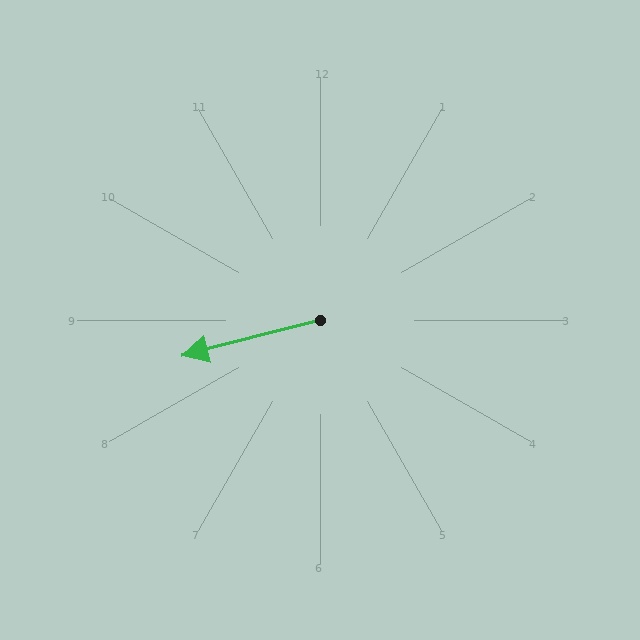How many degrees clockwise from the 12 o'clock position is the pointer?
Approximately 256 degrees.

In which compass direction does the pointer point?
West.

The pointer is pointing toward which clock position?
Roughly 9 o'clock.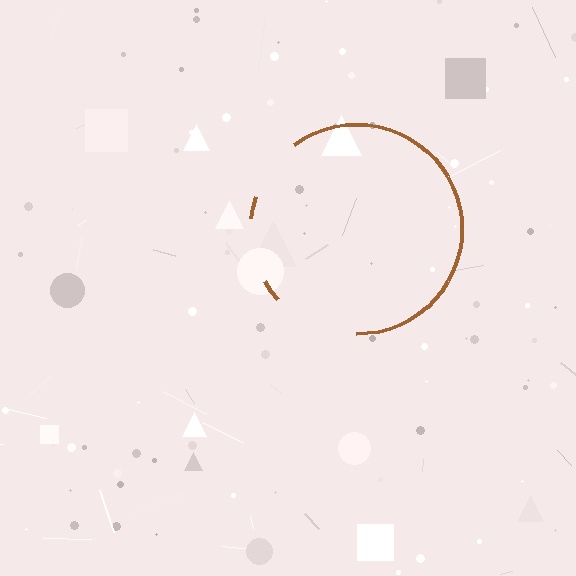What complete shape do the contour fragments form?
The contour fragments form a circle.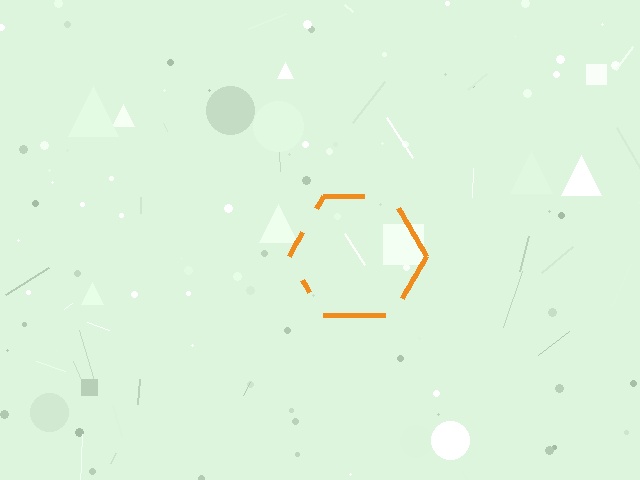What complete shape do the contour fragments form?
The contour fragments form a hexagon.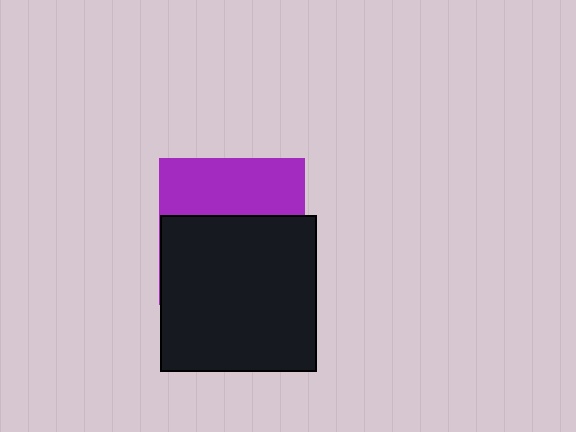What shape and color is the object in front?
The object in front is a black square.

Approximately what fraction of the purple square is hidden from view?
Roughly 61% of the purple square is hidden behind the black square.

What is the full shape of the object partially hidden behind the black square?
The partially hidden object is a purple square.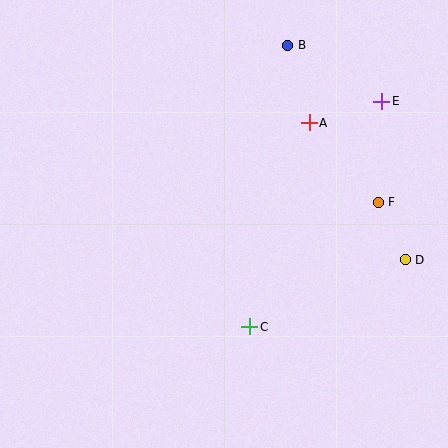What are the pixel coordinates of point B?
Point B is at (288, 45).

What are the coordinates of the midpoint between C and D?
The midpoint between C and D is at (328, 293).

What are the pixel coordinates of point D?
Point D is at (405, 260).